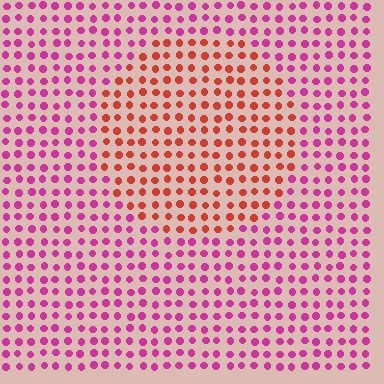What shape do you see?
I see a circle.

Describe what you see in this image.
The image is filled with small magenta elements in a uniform arrangement. A circle-shaped region is visible where the elements are tinted to a slightly different hue, forming a subtle color boundary.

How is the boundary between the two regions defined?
The boundary is defined purely by a slight shift in hue (about 46 degrees). Spacing, size, and orientation are identical on both sides.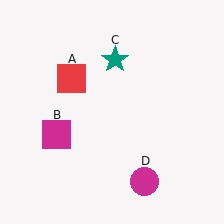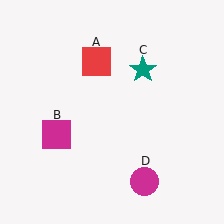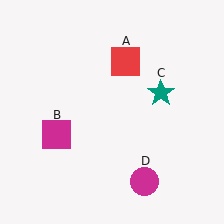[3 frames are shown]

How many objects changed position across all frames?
2 objects changed position: red square (object A), teal star (object C).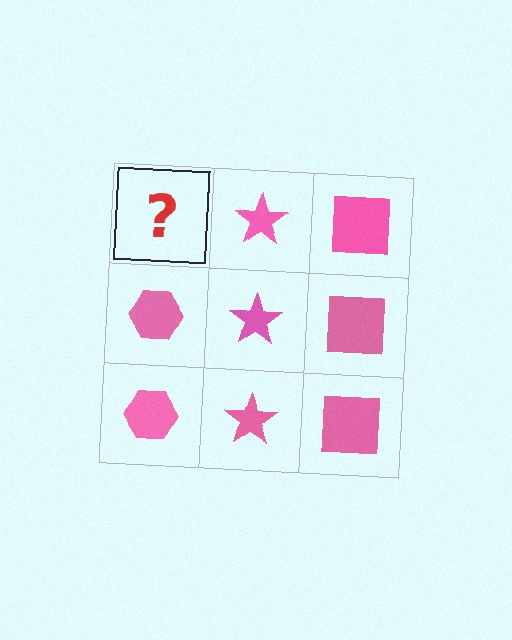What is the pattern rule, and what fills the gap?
The rule is that each column has a consistent shape. The gap should be filled with a pink hexagon.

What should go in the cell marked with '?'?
The missing cell should contain a pink hexagon.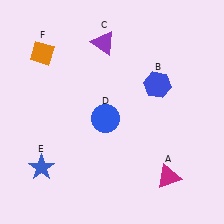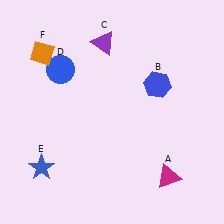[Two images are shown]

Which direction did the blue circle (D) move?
The blue circle (D) moved up.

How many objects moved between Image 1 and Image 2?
1 object moved between the two images.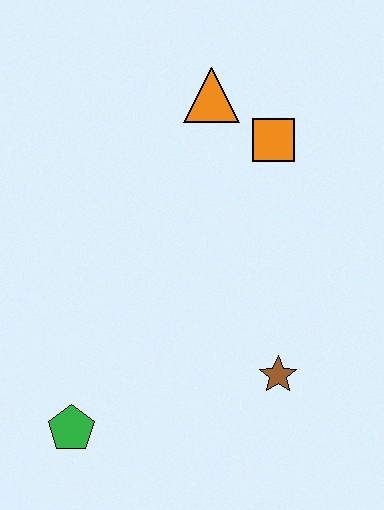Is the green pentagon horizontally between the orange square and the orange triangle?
No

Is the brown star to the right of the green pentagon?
Yes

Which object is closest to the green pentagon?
The brown star is closest to the green pentagon.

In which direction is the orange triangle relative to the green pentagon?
The orange triangle is above the green pentagon.